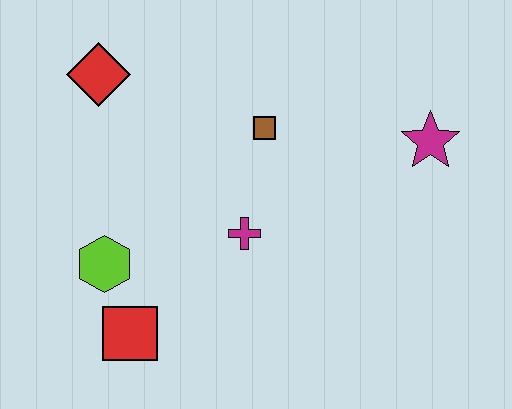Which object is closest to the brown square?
The magenta cross is closest to the brown square.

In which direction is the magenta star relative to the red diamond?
The magenta star is to the right of the red diamond.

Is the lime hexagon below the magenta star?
Yes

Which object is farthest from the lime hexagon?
The magenta star is farthest from the lime hexagon.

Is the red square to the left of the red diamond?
No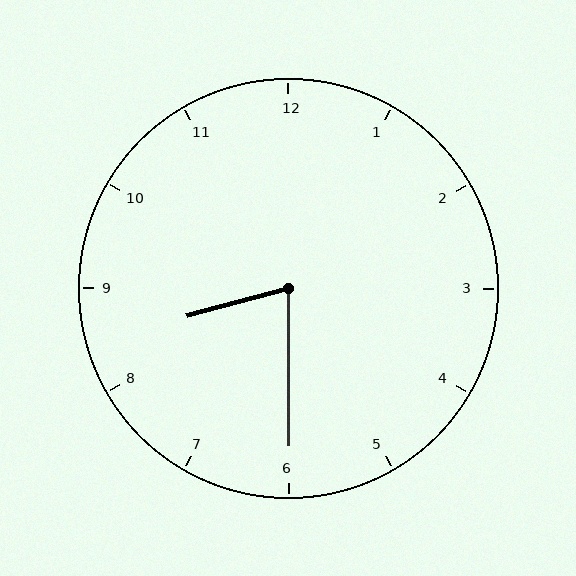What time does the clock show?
8:30.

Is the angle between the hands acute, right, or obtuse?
It is acute.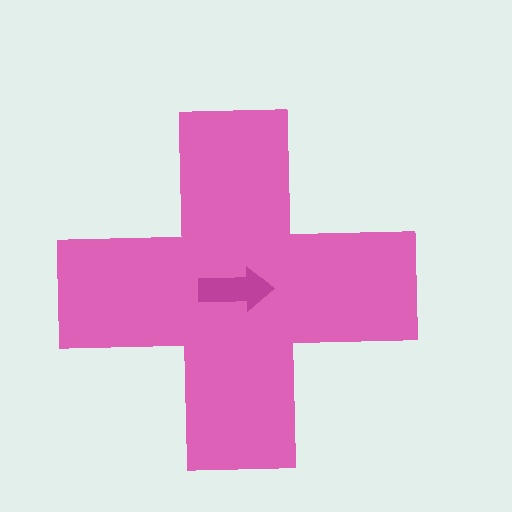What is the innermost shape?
The magenta arrow.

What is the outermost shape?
The pink cross.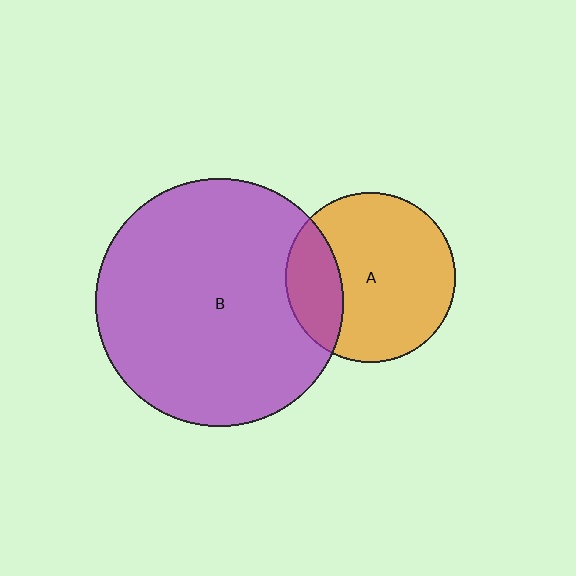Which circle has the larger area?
Circle B (purple).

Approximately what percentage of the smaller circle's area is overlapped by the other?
Approximately 25%.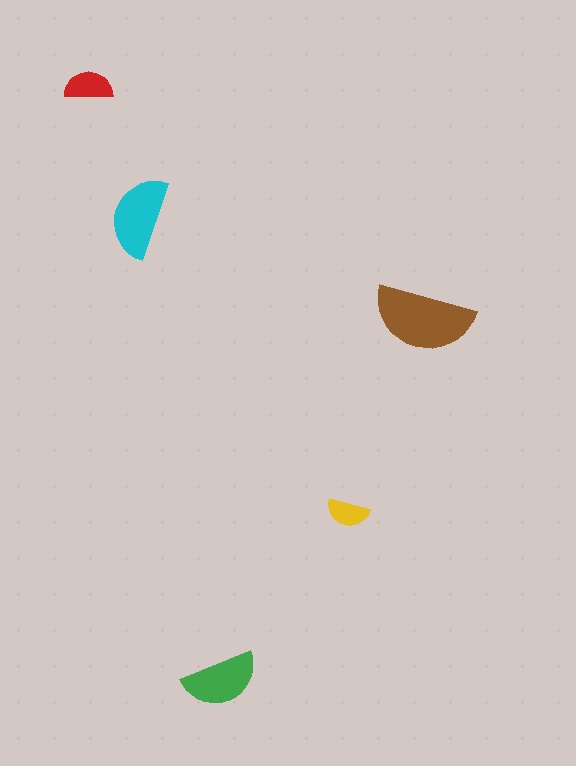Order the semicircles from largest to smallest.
the brown one, the cyan one, the green one, the red one, the yellow one.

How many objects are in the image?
There are 5 objects in the image.